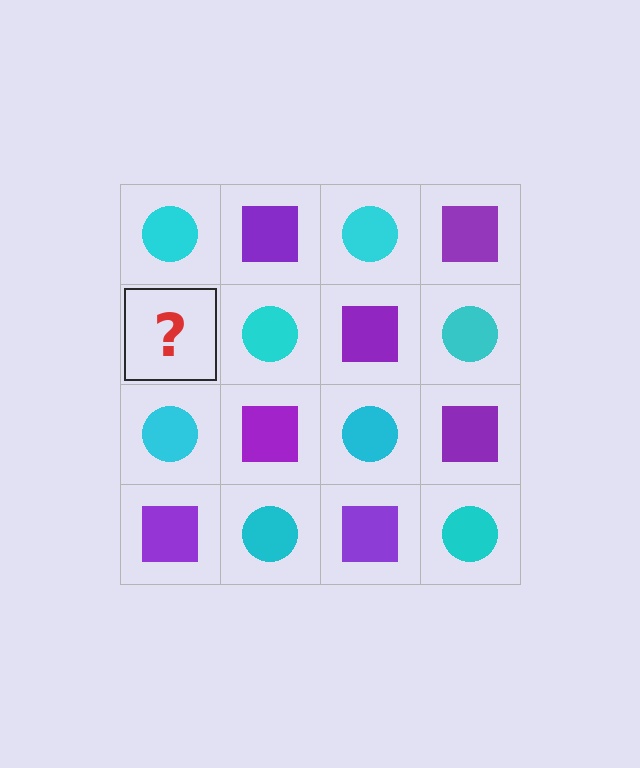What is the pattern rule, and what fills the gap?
The rule is that it alternates cyan circle and purple square in a checkerboard pattern. The gap should be filled with a purple square.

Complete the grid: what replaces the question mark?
The question mark should be replaced with a purple square.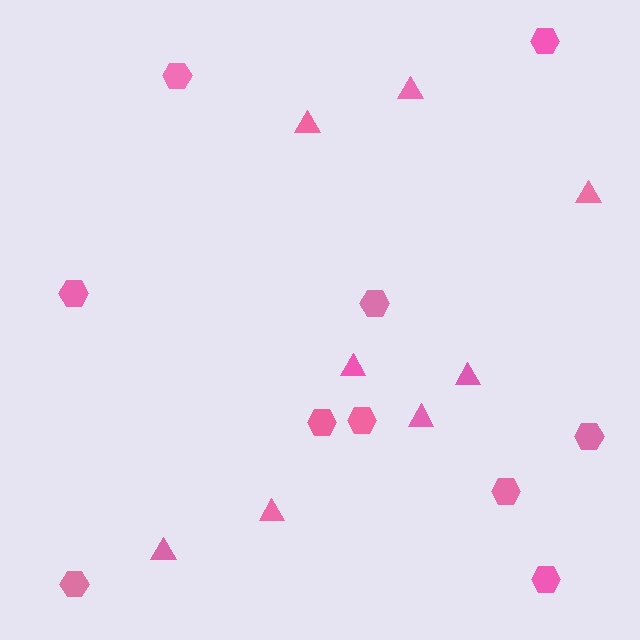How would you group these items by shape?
There are 2 groups: one group of triangles (8) and one group of hexagons (10).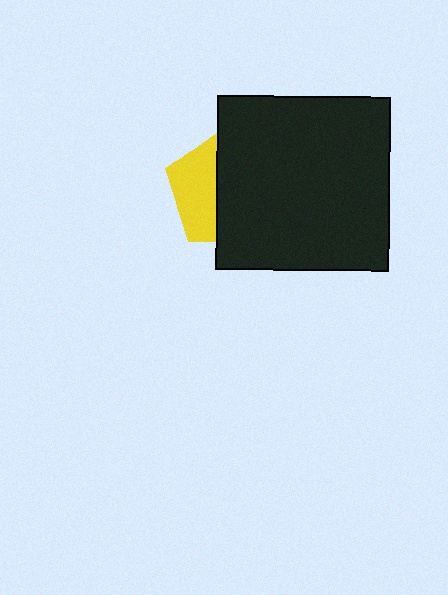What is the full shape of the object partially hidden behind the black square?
The partially hidden object is a yellow pentagon.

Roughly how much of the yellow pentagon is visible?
A small part of it is visible (roughly 39%).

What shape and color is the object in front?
The object in front is a black square.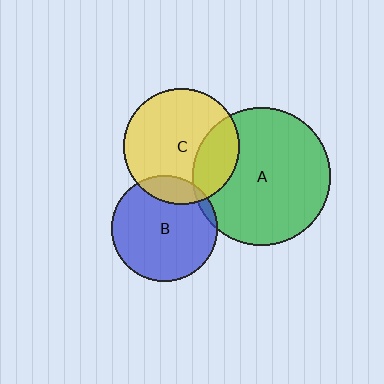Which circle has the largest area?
Circle A (green).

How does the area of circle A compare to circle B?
Approximately 1.7 times.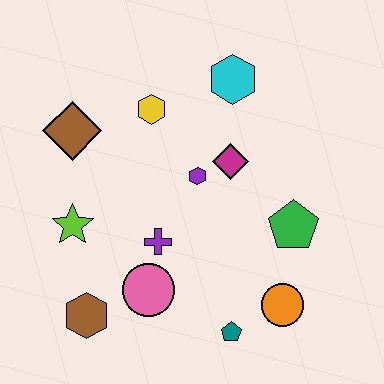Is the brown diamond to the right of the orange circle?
No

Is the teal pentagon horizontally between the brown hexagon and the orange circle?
Yes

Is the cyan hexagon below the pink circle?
No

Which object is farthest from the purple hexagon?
The brown hexagon is farthest from the purple hexagon.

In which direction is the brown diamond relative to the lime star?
The brown diamond is above the lime star.